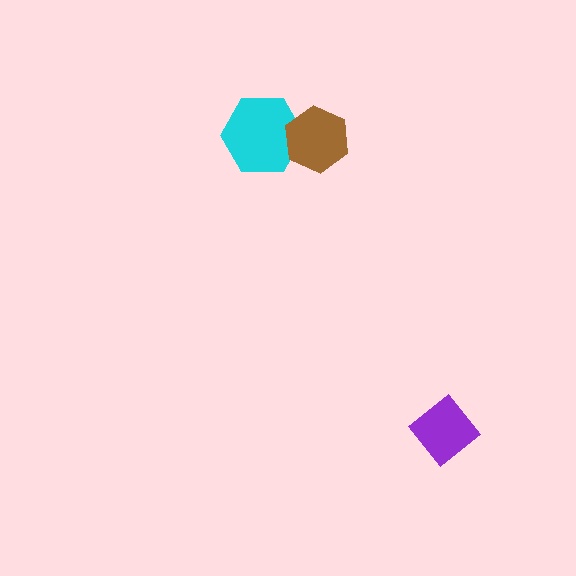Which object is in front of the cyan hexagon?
The brown hexagon is in front of the cyan hexagon.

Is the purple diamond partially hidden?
No, no other shape covers it.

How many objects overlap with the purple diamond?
0 objects overlap with the purple diamond.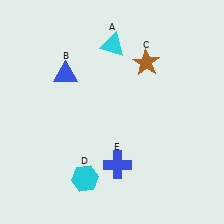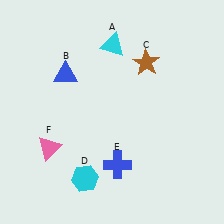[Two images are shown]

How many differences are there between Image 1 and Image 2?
There is 1 difference between the two images.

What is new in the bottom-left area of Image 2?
A pink triangle (F) was added in the bottom-left area of Image 2.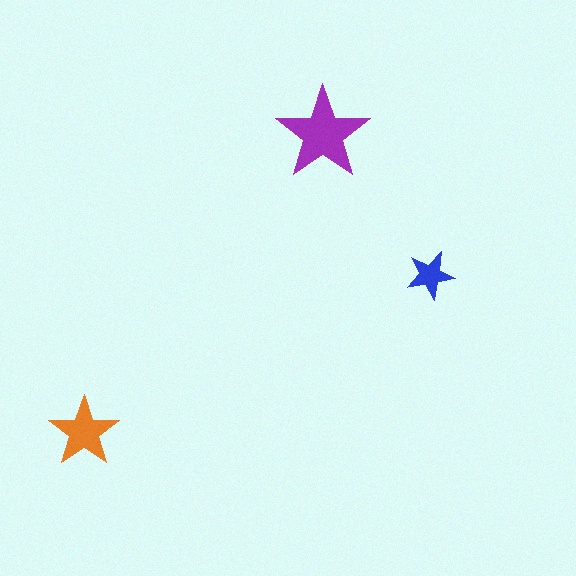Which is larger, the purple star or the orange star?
The purple one.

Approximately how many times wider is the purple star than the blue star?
About 2 times wider.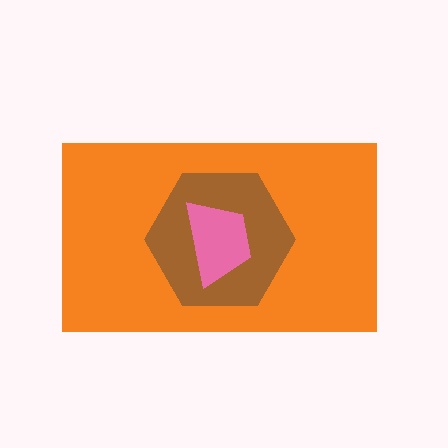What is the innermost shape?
The pink trapezoid.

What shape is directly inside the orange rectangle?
The brown hexagon.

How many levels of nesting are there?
3.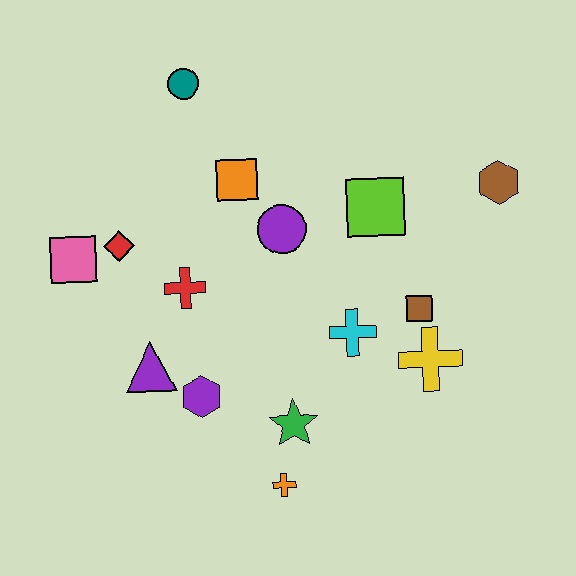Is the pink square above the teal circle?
No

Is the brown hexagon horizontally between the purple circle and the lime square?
No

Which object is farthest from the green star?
The teal circle is farthest from the green star.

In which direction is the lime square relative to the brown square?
The lime square is above the brown square.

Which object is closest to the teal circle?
The orange square is closest to the teal circle.